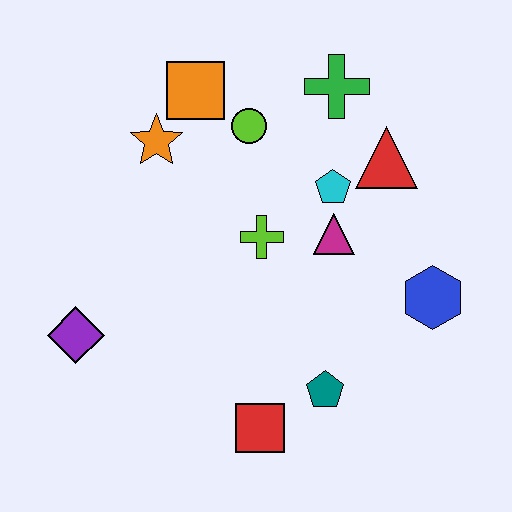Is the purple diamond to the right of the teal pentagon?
No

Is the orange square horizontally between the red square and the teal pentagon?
No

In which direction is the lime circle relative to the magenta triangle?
The lime circle is above the magenta triangle.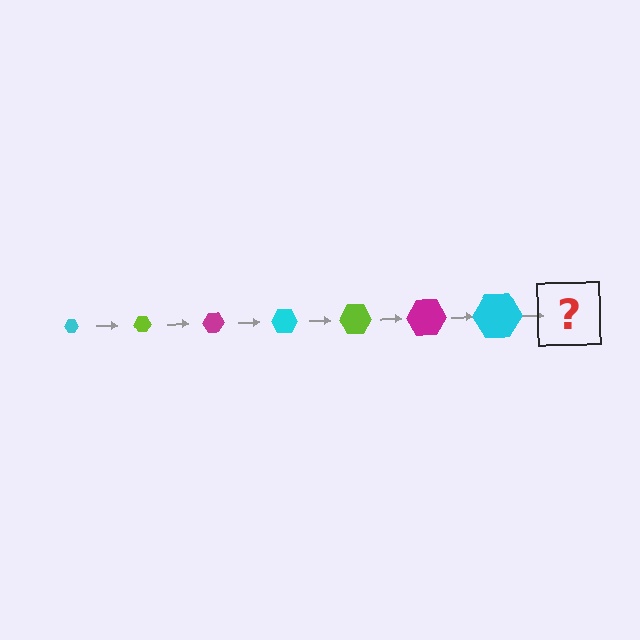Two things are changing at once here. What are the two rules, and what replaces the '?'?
The two rules are that the hexagon grows larger each step and the color cycles through cyan, lime, and magenta. The '?' should be a lime hexagon, larger than the previous one.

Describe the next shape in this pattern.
It should be a lime hexagon, larger than the previous one.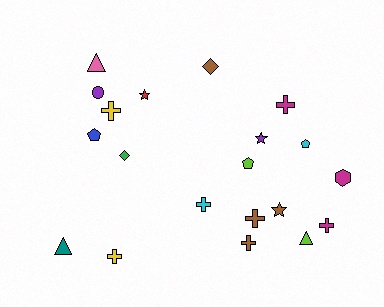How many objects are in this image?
There are 20 objects.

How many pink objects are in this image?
There is 1 pink object.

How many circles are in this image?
There is 1 circle.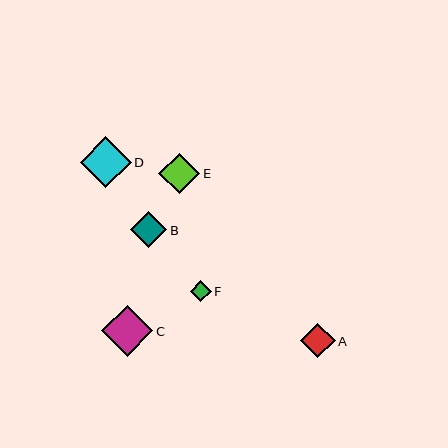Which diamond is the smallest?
Diamond F is the smallest with a size of approximately 21 pixels.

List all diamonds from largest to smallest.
From largest to smallest: D, C, E, B, A, F.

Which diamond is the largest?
Diamond D is the largest with a size of approximately 51 pixels.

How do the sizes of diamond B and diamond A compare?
Diamond B and diamond A are approximately the same size.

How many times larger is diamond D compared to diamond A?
Diamond D is approximately 1.5 times the size of diamond A.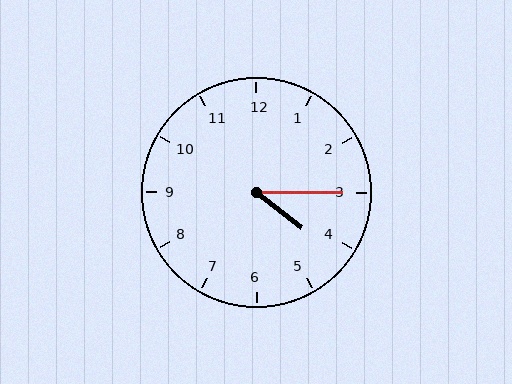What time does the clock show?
4:15.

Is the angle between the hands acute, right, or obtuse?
It is acute.